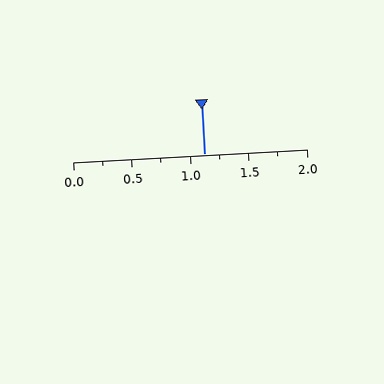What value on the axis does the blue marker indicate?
The marker indicates approximately 1.12.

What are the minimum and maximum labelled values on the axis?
The axis runs from 0.0 to 2.0.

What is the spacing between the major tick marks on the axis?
The major ticks are spaced 0.5 apart.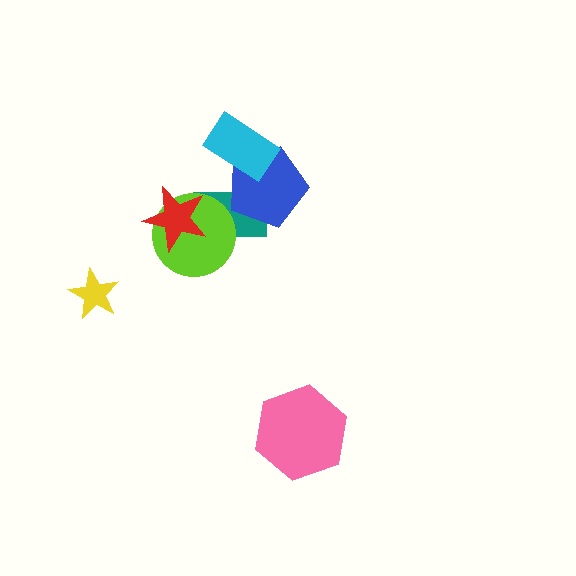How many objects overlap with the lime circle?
2 objects overlap with the lime circle.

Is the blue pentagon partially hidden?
Yes, it is partially covered by another shape.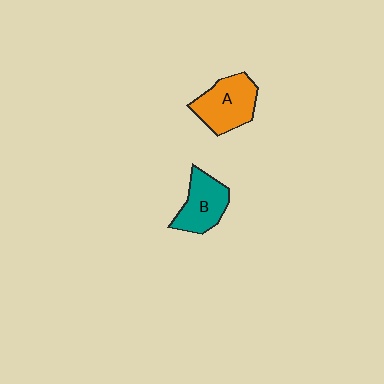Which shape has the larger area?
Shape A (orange).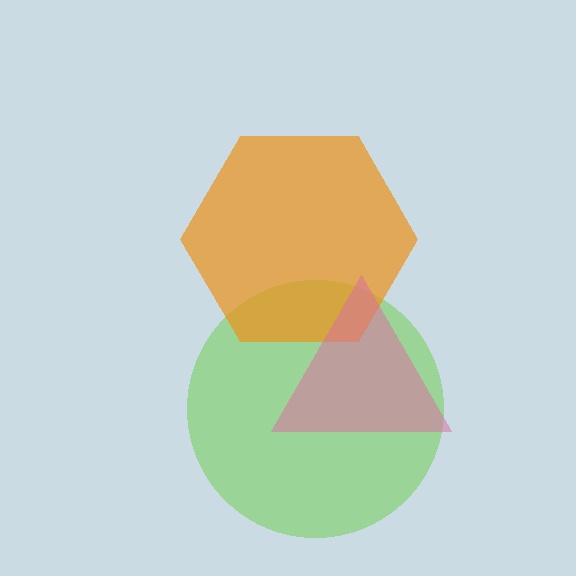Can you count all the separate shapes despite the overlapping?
Yes, there are 3 separate shapes.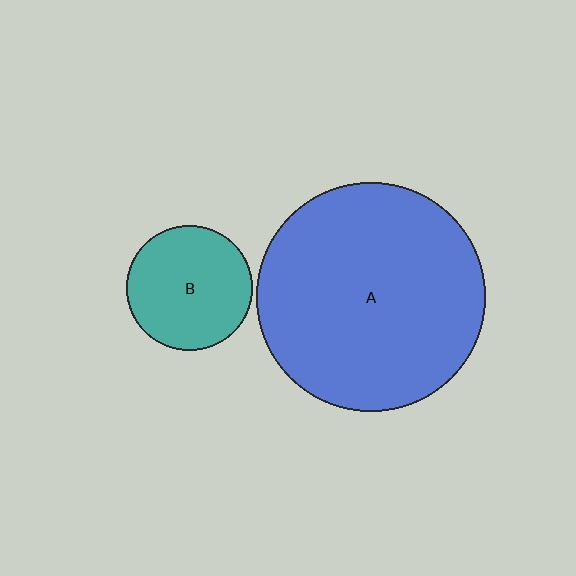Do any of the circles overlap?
No, none of the circles overlap.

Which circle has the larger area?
Circle A (blue).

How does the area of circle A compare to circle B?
Approximately 3.3 times.